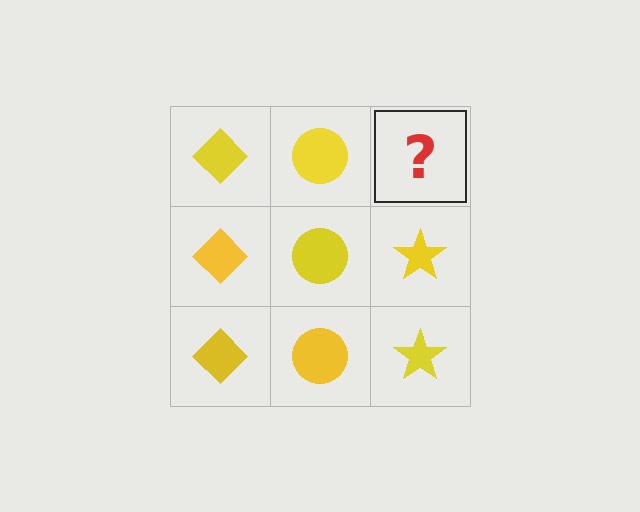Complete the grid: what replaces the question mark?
The question mark should be replaced with a yellow star.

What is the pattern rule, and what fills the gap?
The rule is that each column has a consistent shape. The gap should be filled with a yellow star.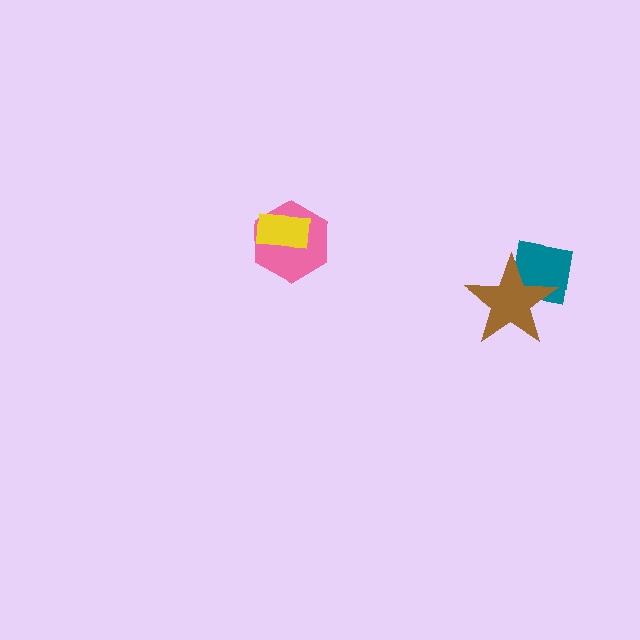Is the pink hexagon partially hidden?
Yes, it is partially covered by another shape.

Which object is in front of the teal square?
The brown star is in front of the teal square.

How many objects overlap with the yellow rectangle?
1 object overlaps with the yellow rectangle.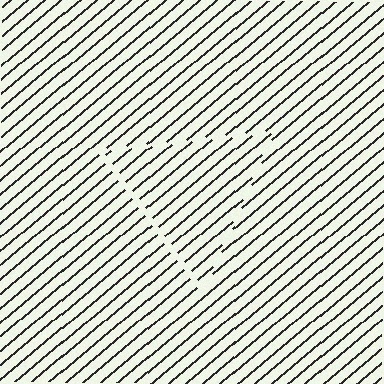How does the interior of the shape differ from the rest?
The interior of the shape contains the same grating, shifted by half a period — the contour is defined by the phase discontinuity where line-ends from the inner and outer gratings abut.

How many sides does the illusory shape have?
3 sides — the line-ends trace a triangle.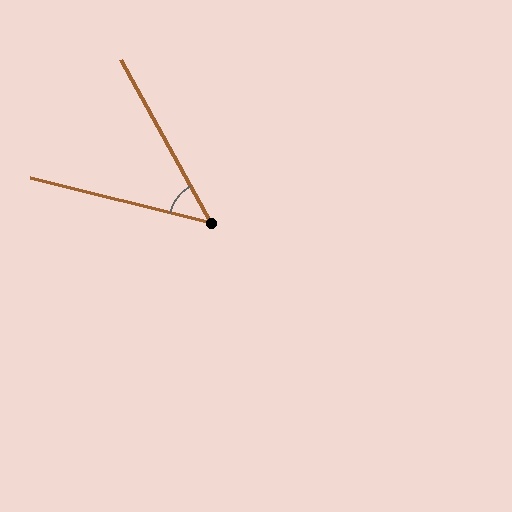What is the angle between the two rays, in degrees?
Approximately 47 degrees.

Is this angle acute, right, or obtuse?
It is acute.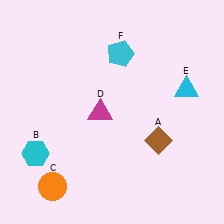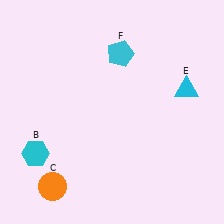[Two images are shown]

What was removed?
The brown diamond (A), the magenta triangle (D) were removed in Image 2.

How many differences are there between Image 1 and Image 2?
There are 2 differences between the two images.